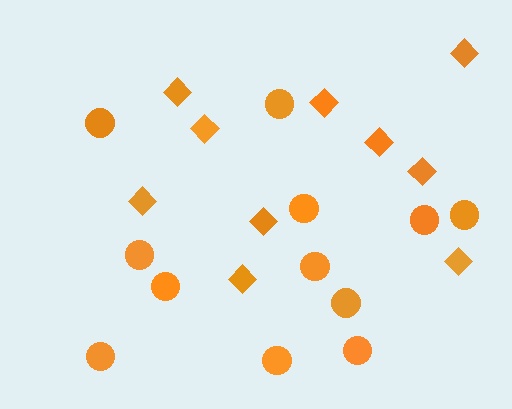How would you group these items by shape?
There are 2 groups: one group of diamonds (10) and one group of circles (12).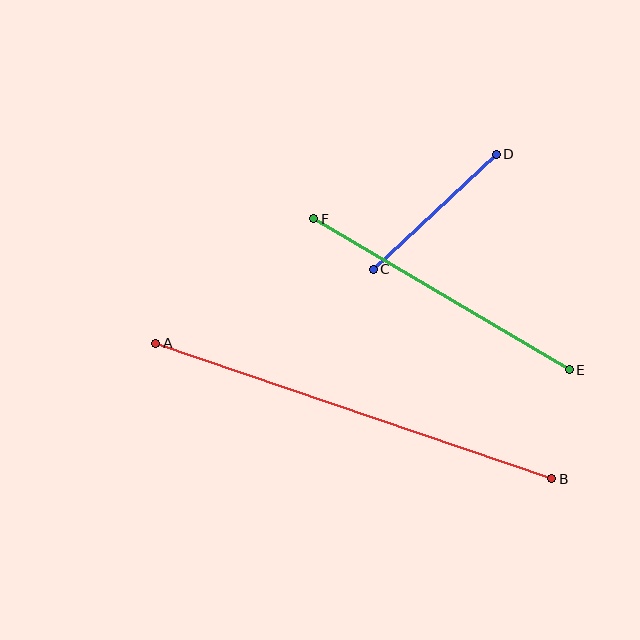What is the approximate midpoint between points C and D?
The midpoint is at approximately (435, 212) pixels.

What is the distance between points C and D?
The distance is approximately 168 pixels.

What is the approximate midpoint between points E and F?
The midpoint is at approximately (441, 294) pixels.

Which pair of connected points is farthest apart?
Points A and B are farthest apart.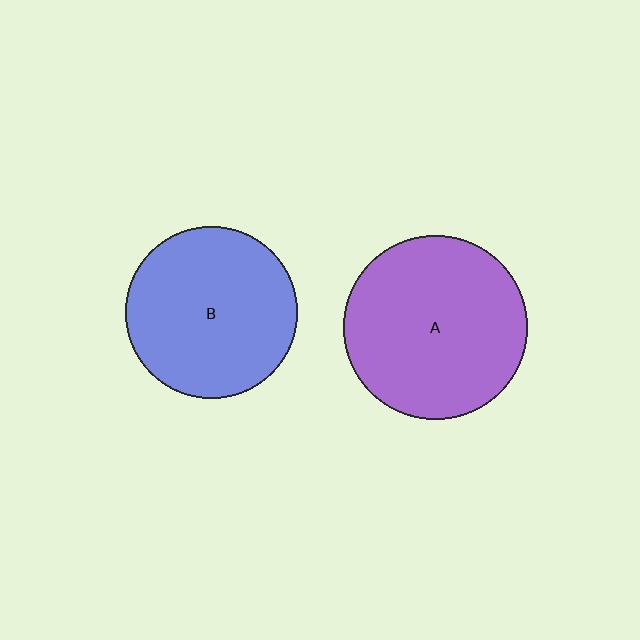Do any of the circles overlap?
No, none of the circles overlap.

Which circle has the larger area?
Circle A (purple).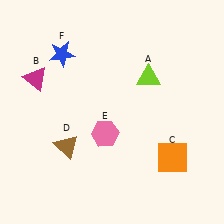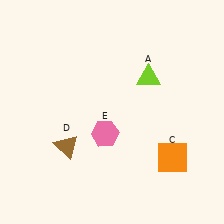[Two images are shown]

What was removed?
The blue star (F), the magenta triangle (B) were removed in Image 2.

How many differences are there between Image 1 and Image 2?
There are 2 differences between the two images.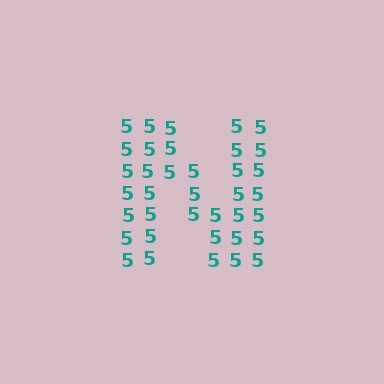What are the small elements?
The small elements are digit 5's.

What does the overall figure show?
The overall figure shows the letter N.